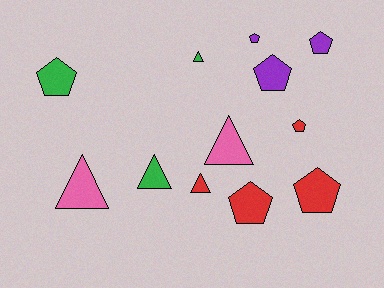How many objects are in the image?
There are 12 objects.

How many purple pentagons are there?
There are 3 purple pentagons.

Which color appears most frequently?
Red, with 4 objects.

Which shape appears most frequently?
Pentagon, with 7 objects.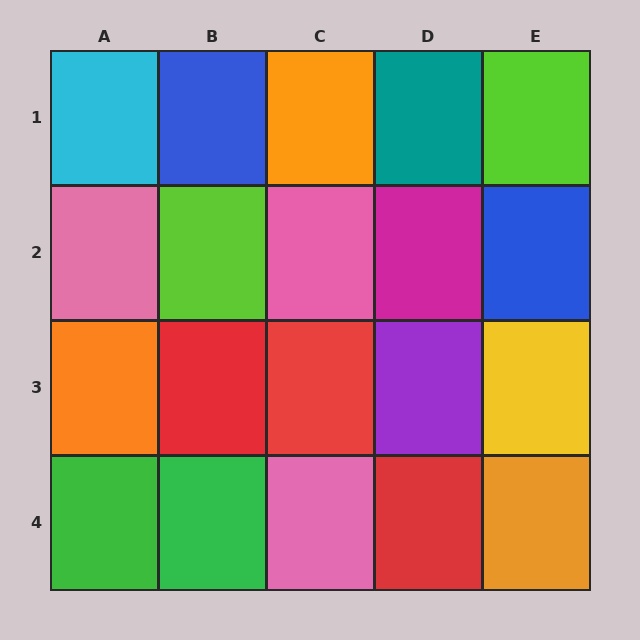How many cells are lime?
2 cells are lime.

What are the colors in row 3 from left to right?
Orange, red, red, purple, yellow.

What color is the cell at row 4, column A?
Green.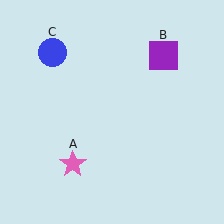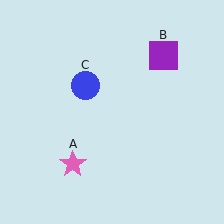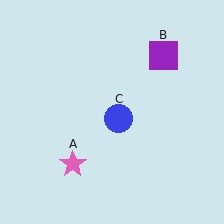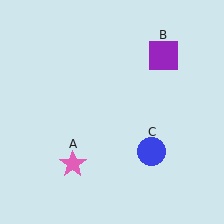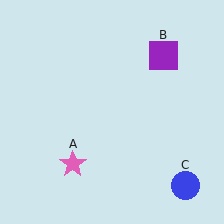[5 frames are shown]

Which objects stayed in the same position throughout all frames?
Pink star (object A) and purple square (object B) remained stationary.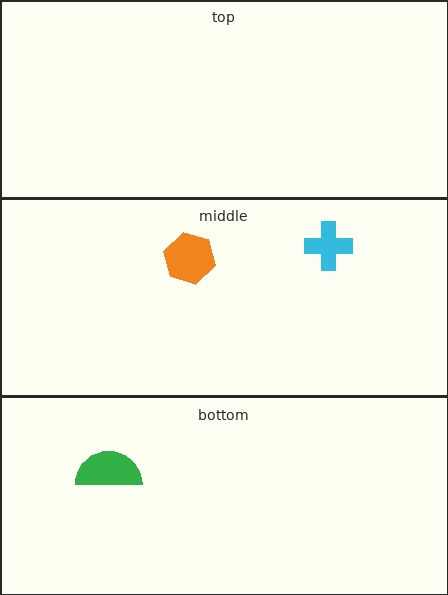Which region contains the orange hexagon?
The middle region.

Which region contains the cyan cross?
The middle region.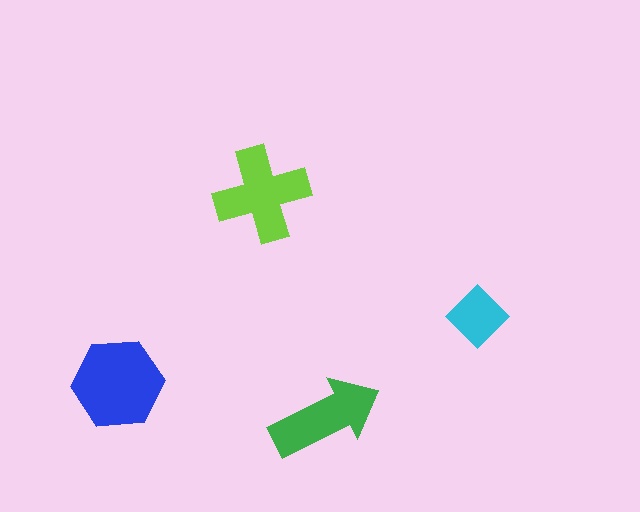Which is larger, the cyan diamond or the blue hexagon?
The blue hexagon.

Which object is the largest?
The blue hexagon.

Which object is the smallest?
The cyan diamond.